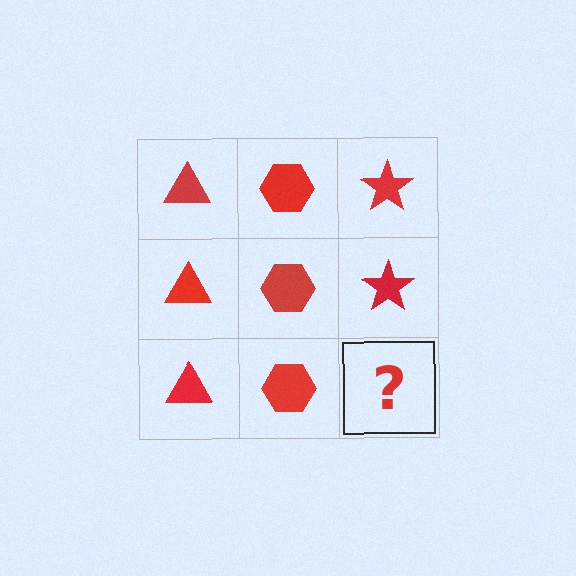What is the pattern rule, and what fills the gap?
The rule is that each column has a consistent shape. The gap should be filled with a red star.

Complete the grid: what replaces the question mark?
The question mark should be replaced with a red star.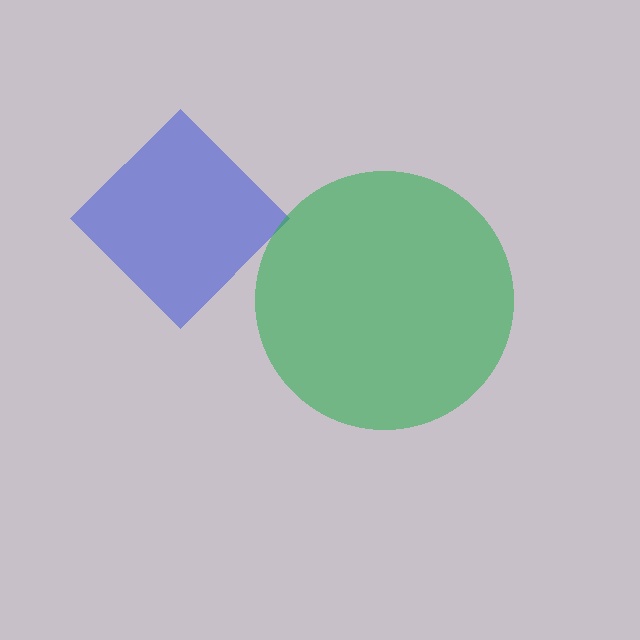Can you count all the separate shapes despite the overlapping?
Yes, there are 2 separate shapes.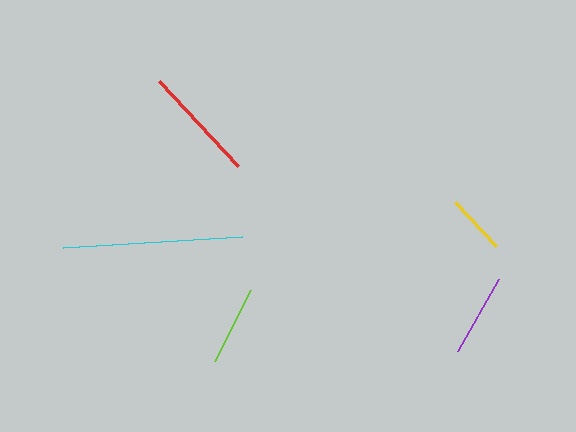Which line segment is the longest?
The cyan line is the longest at approximately 180 pixels.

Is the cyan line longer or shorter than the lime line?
The cyan line is longer than the lime line.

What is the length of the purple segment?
The purple segment is approximately 83 pixels long.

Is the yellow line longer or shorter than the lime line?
The lime line is longer than the yellow line.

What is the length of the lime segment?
The lime segment is approximately 78 pixels long.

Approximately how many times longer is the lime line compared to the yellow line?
The lime line is approximately 1.3 times the length of the yellow line.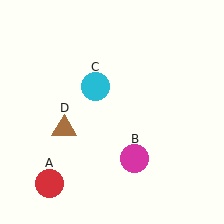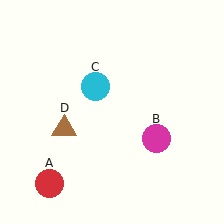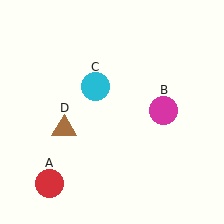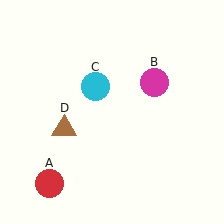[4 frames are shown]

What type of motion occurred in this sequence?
The magenta circle (object B) rotated counterclockwise around the center of the scene.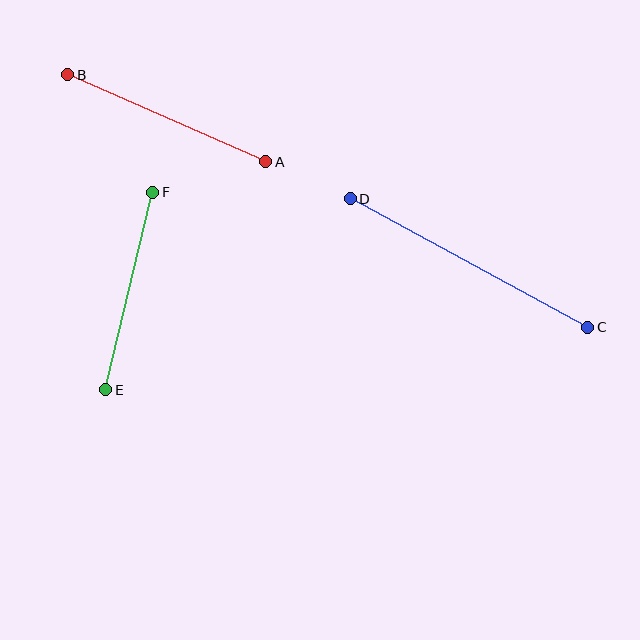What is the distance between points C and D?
The distance is approximately 270 pixels.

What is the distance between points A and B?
The distance is approximately 216 pixels.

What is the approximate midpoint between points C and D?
The midpoint is at approximately (469, 263) pixels.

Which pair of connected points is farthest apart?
Points C and D are farthest apart.